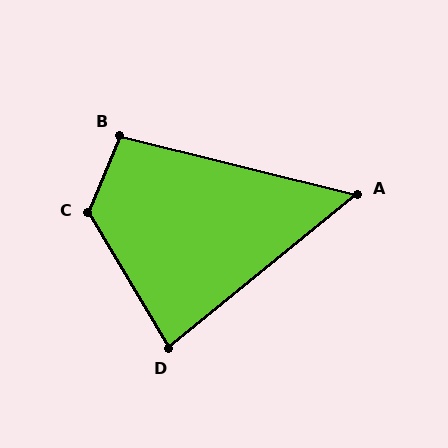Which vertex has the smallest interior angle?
A, at approximately 53 degrees.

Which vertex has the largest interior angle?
C, at approximately 127 degrees.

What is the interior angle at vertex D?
Approximately 81 degrees (acute).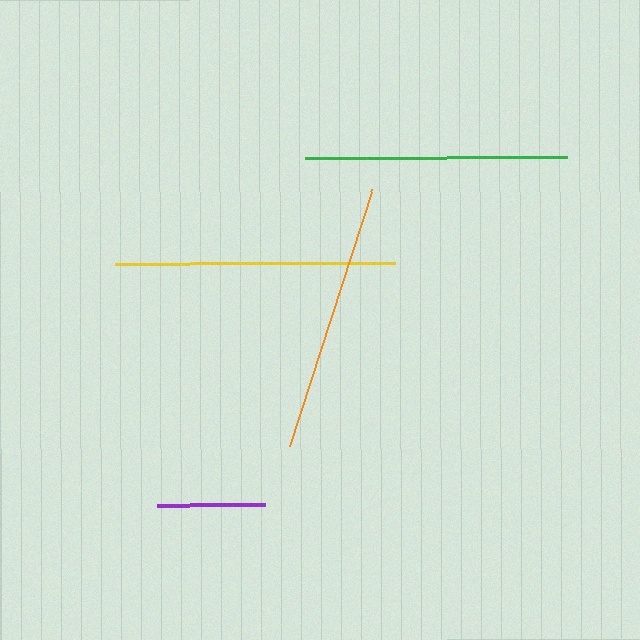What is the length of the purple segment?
The purple segment is approximately 108 pixels long.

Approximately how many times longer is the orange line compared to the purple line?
The orange line is approximately 2.5 times the length of the purple line.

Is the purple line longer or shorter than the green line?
The green line is longer than the purple line.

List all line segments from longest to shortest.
From longest to shortest: yellow, orange, green, purple.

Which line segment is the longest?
The yellow line is the longest at approximately 280 pixels.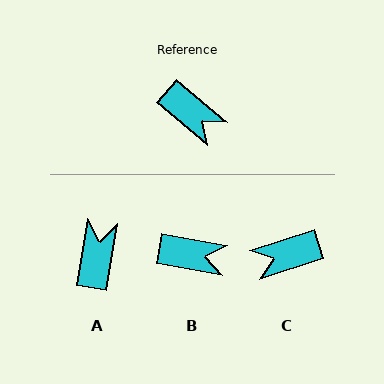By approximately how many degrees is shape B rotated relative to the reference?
Approximately 31 degrees counter-clockwise.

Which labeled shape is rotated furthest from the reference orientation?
C, about 122 degrees away.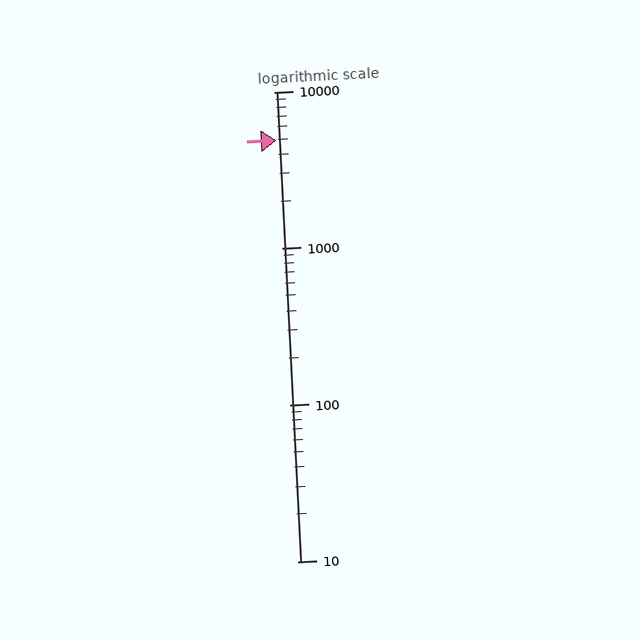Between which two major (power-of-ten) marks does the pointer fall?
The pointer is between 1000 and 10000.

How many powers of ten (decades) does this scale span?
The scale spans 3 decades, from 10 to 10000.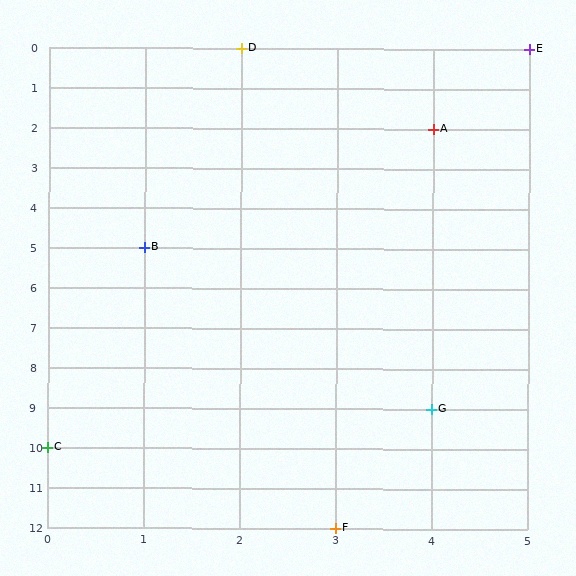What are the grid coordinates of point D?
Point D is at grid coordinates (2, 0).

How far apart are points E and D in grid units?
Points E and D are 3 columns apart.